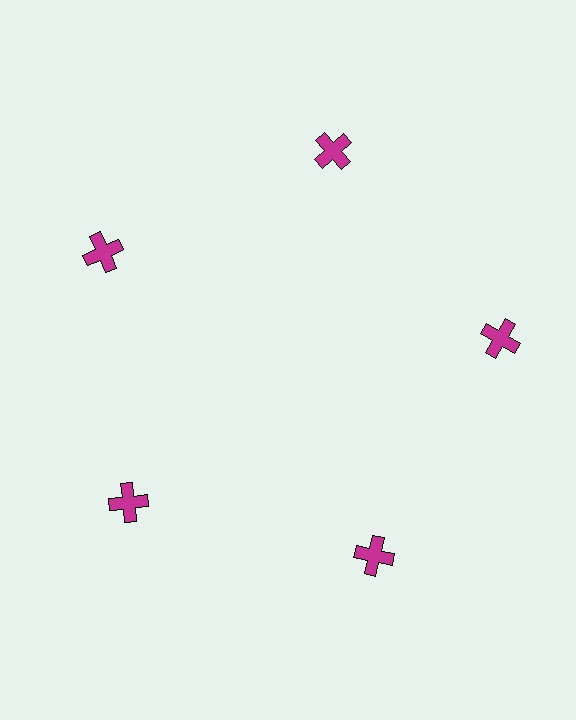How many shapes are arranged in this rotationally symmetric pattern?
There are 5 shapes, arranged in 5 groups of 1.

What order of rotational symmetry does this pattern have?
This pattern has 5-fold rotational symmetry.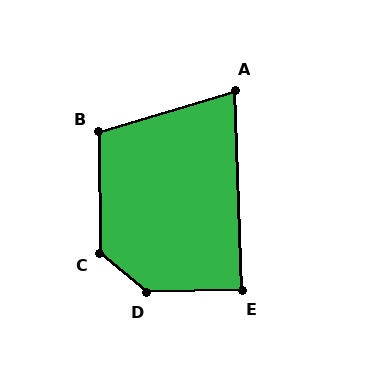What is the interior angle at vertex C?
Approximately 131 degrees (obtuse).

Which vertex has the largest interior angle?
D, at approximately 138 degrees.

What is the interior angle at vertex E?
Approximately 89 degrees (approximately right).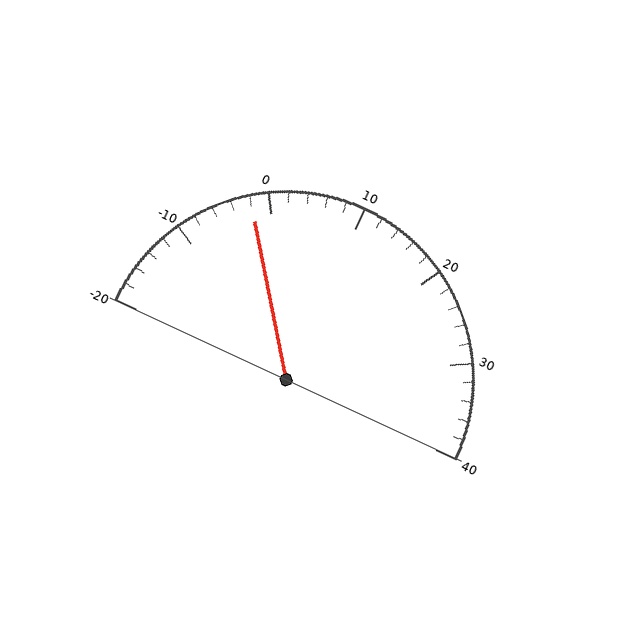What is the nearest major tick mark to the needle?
The nearest major tick mark is 0.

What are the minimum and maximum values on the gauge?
The gauge ranges from -20 to 40.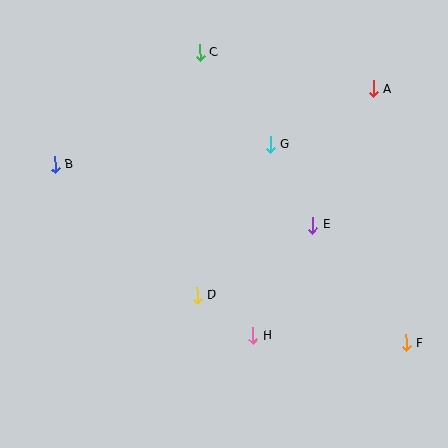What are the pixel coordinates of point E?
Point E is at (313, 225).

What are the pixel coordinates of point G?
Point G is at (270, 145).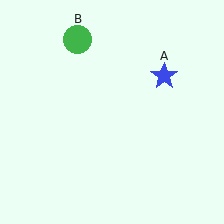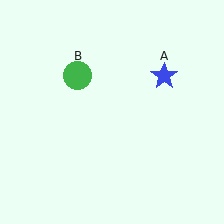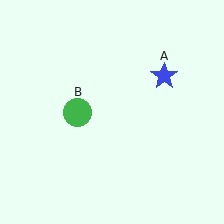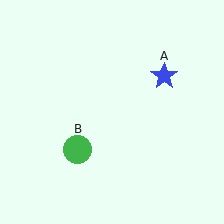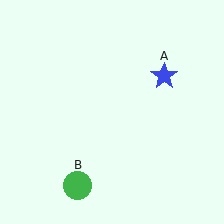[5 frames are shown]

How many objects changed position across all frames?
1 object changed position: green circle (object B).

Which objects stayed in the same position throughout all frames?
Blue star (object A) remained stationary.